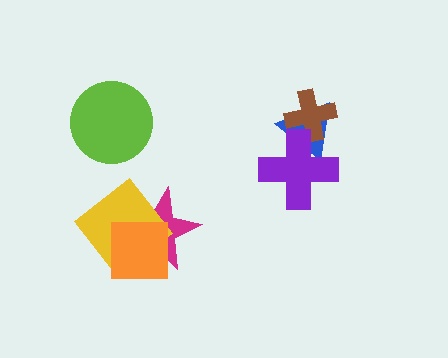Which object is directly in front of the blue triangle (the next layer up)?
The brown cross is directly in front of the blue triangle.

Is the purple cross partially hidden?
No, no other shape covers it.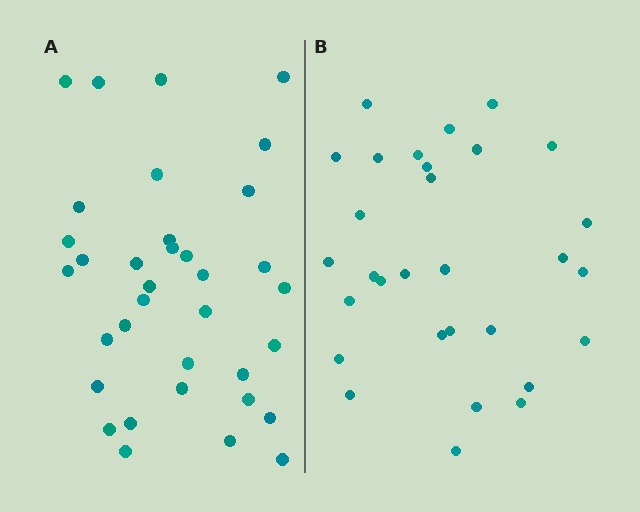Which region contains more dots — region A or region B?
Region A (the left region) has more dots.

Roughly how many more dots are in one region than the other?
Region A has about 5 more dots than region B.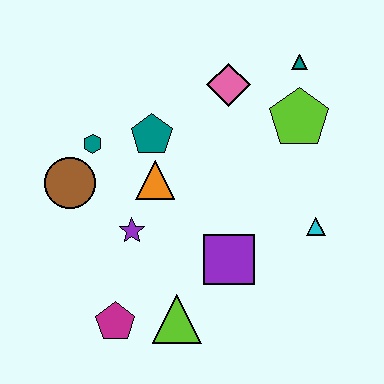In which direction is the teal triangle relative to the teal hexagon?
The teal triangle is to the right of the teal hexagon.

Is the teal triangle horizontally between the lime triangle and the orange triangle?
No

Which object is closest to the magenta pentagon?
The lime triangle is closest to the magenta pentagon.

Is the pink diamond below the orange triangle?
No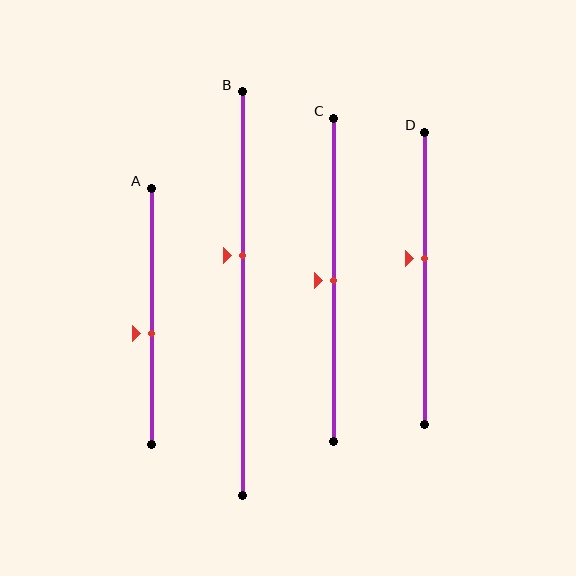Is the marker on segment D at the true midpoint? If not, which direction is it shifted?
No, the marker on segment D is shifted upward by about 7% of the segment length.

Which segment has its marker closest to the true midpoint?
Segment C has its marker closest to the true midpoint.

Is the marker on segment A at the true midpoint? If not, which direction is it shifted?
No, the marker on segment A is shifted downward by about 7% of the segment length.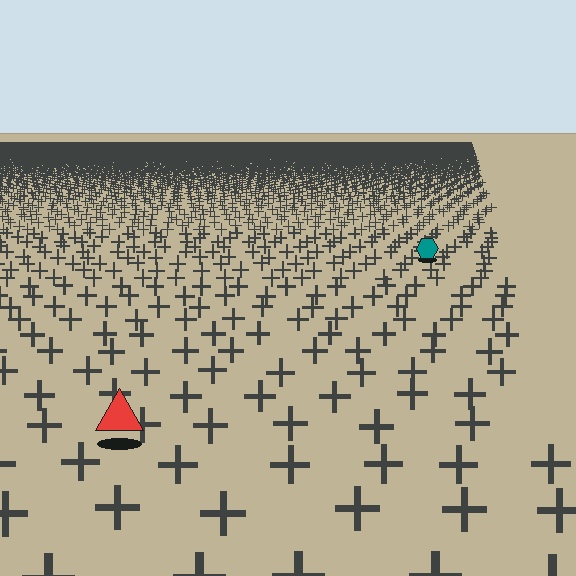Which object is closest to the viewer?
The red triangle is closest. The texture marks near it are larger and more spread out.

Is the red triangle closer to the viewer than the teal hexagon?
Yes. The red triangle is closer — you can tell from the texture gradient: the ground texture is coarser near it.